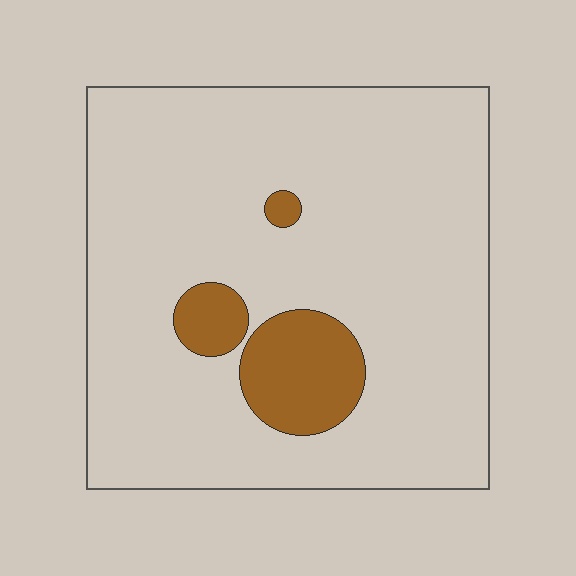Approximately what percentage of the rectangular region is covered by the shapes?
Approximately 10%.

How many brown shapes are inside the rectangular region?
3.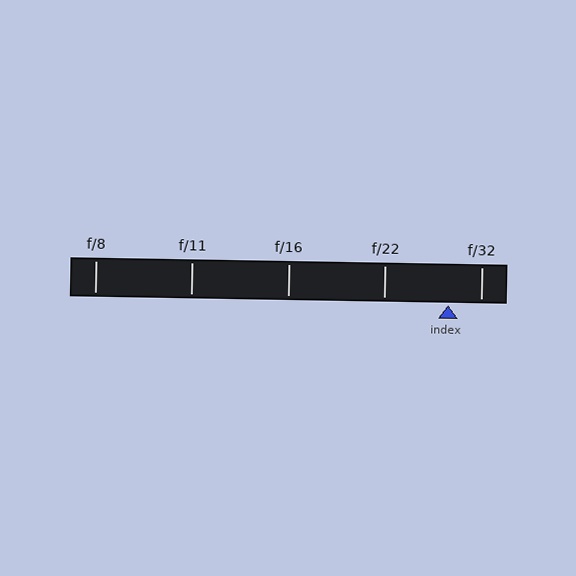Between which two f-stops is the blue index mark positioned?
The index mark is between f/22 and f/32.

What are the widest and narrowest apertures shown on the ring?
The widest aperture shown is f/8 and the narrowest is f/32.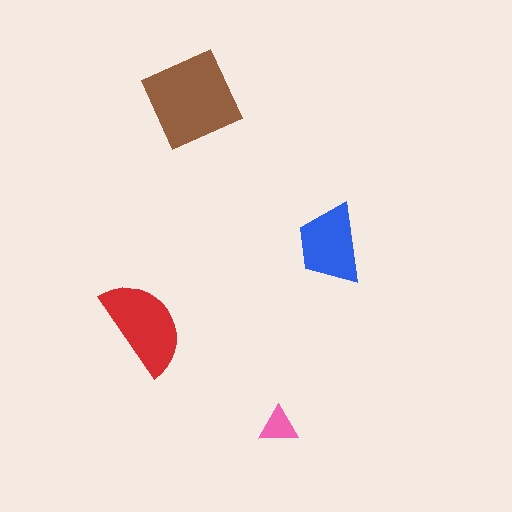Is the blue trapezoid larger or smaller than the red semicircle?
Smaller.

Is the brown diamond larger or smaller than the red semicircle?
Larger.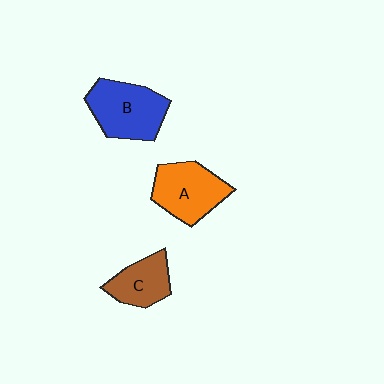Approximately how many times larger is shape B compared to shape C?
Approximately 1.5 times.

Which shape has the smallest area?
Shape C (brown).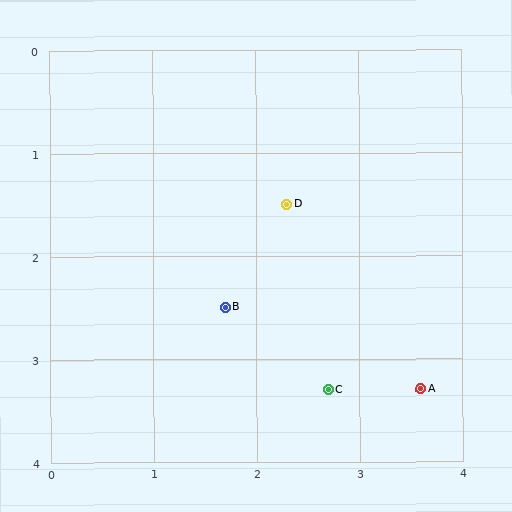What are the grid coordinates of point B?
Point B is at approximately (1.7, 2.5).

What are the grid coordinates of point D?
Point D is at approximately (2.3, 1.5).